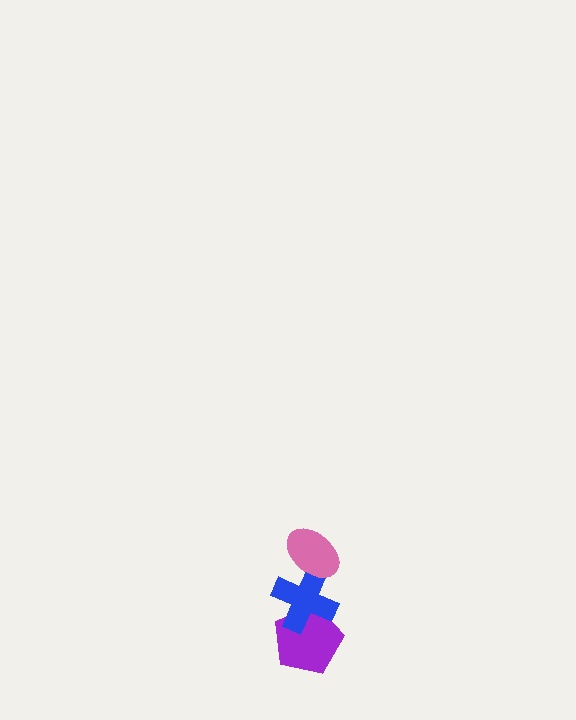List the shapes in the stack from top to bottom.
From top to bottom: the pink ellipse, the blue cross, the purple pentagon.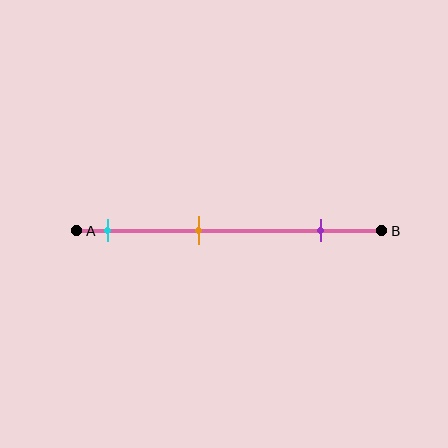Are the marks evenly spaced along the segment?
Yes, the marks are approximately evenly spaced.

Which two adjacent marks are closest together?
The cyan and orange marks are the closest adjacent pair.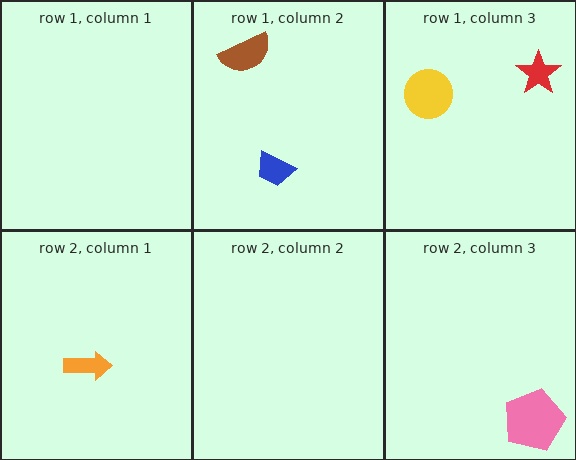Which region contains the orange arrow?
The row 2, column 1 region.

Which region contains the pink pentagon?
The row 2, column 3 region.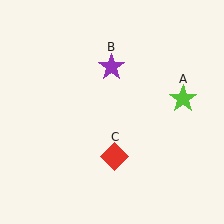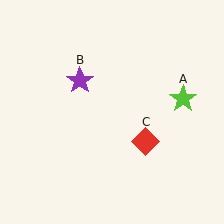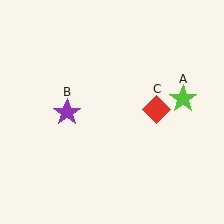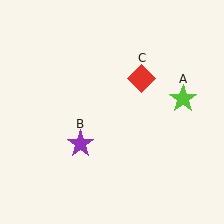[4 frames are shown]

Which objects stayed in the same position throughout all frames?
Lime star (object A) remained stationary.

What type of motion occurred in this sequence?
The purple star (object B), red diamond (object C) rotated counterclockwise around the center of the scene.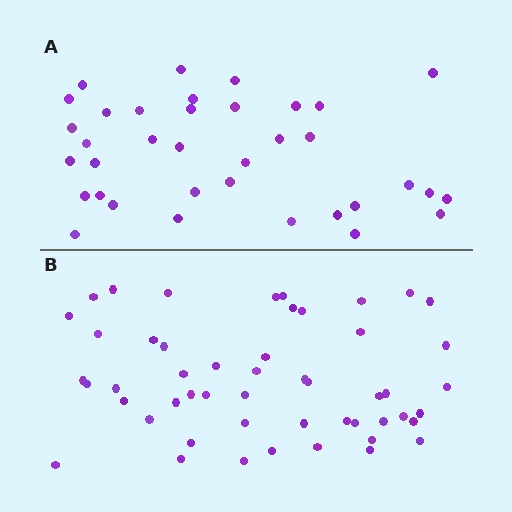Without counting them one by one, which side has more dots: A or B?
Region B (the bottom region) has more dots.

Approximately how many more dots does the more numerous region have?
Region B has approximately 15 more dots than region A.